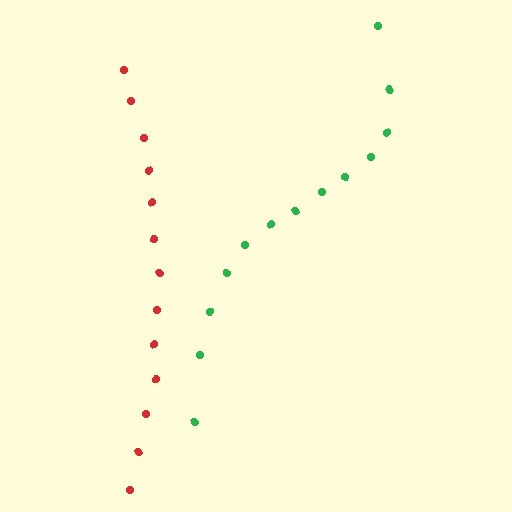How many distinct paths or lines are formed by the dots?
There are 2 distinct paths.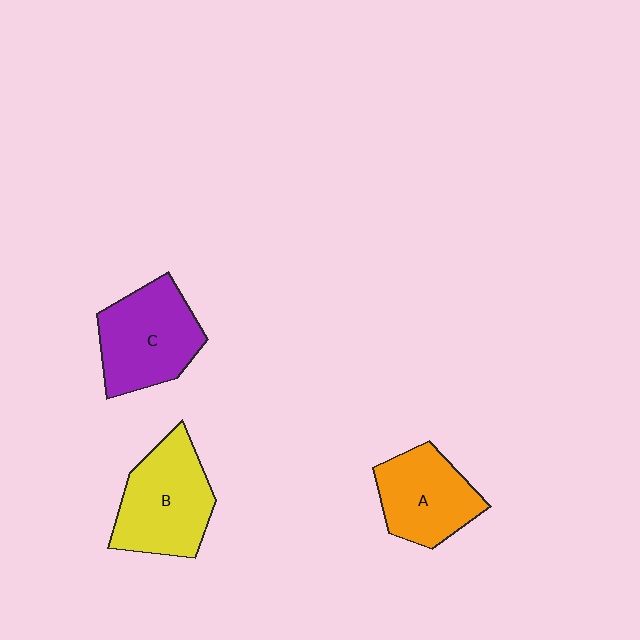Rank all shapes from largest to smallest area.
From largest to smallest: B (yellow), C (purple), A (orange).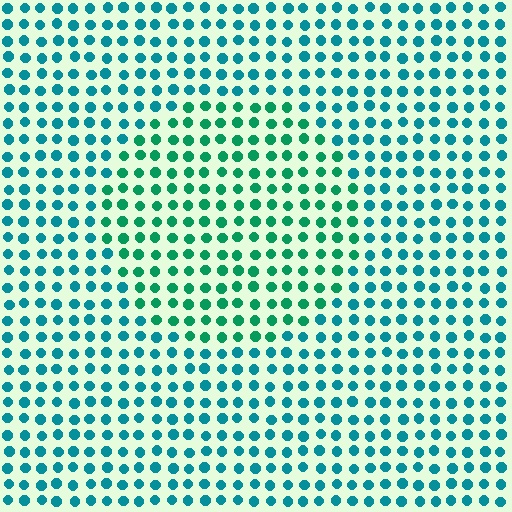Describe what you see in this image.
The image is filled with small teal elements in a uniform arrangement. A circle-shaped region is visible where the elements are tinted to a slightly different hue, forming a subtle color boundary.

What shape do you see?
I see a circle.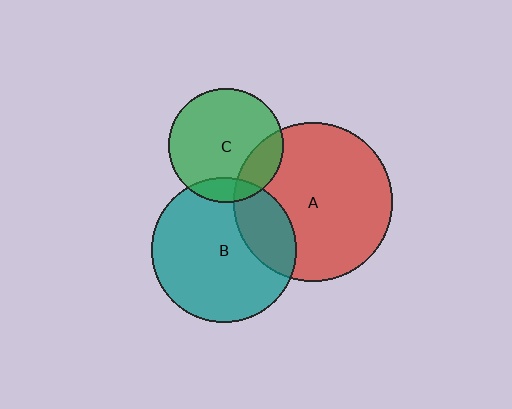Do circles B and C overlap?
Yes.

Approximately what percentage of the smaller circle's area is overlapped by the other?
Approximately 10%.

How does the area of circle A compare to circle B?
Approximately 1.2 times.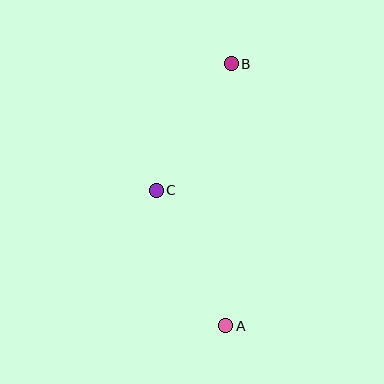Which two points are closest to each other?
Points B and C are closest to each other.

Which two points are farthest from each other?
Points A and B are farthest from each other.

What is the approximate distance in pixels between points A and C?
The distance between A and C is approximately 153 pixels.